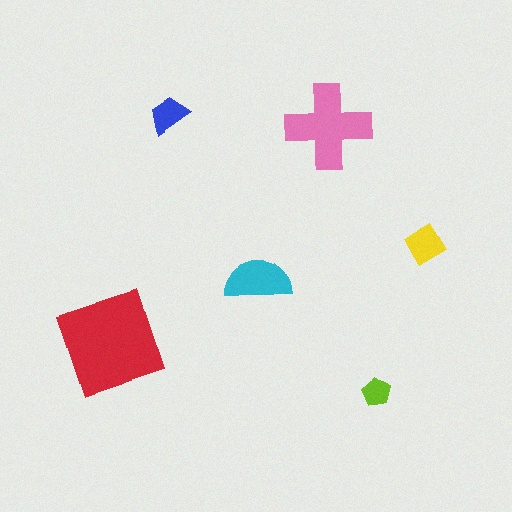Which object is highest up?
The blue trapezoid is topmost.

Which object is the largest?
The red square.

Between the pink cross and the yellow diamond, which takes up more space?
The pink cross.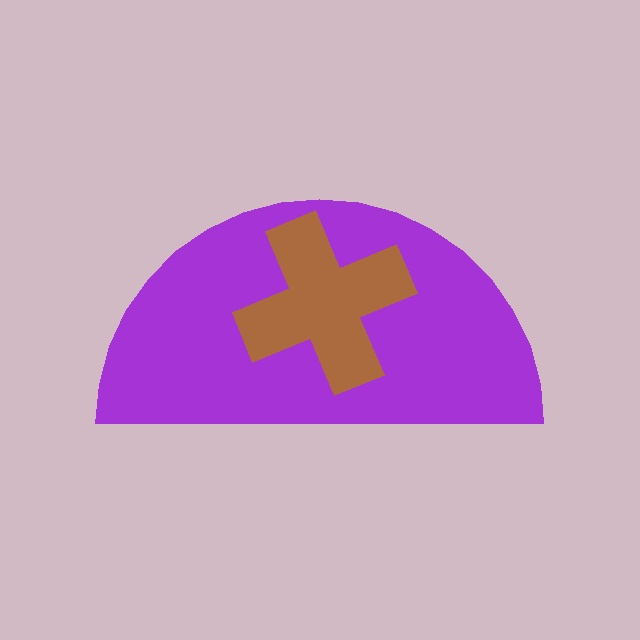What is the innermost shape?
The brown cross.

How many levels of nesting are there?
2.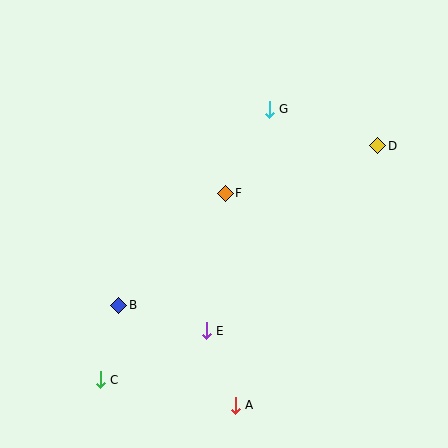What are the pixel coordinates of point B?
Point B is at (119, 305).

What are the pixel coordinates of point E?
Point E is at (206, 331).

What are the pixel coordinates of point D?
Point D is at (378, 146).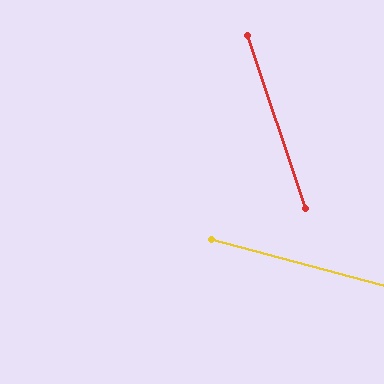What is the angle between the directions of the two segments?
Approximately 57 degrees.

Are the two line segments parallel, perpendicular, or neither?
Neither parallel nor perpendicular — they differ by about 57°.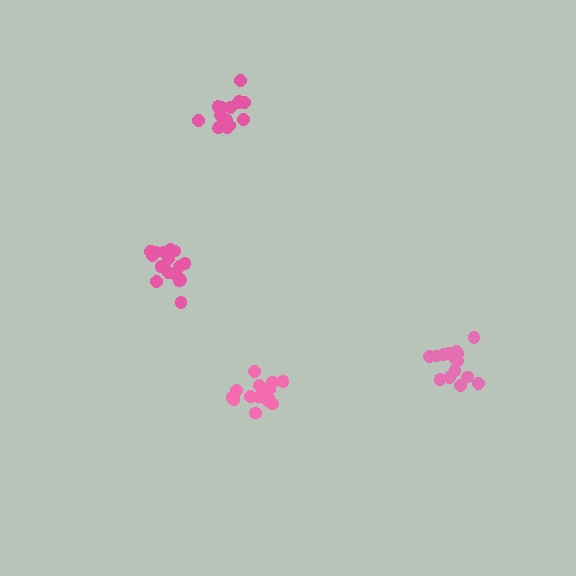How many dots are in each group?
Group 1: 15 dots, Group 2: 16 dots, Group 3: 15 dots, Group 4: 18 dots (64 total).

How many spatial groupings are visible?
There are 4 spatial groupings.